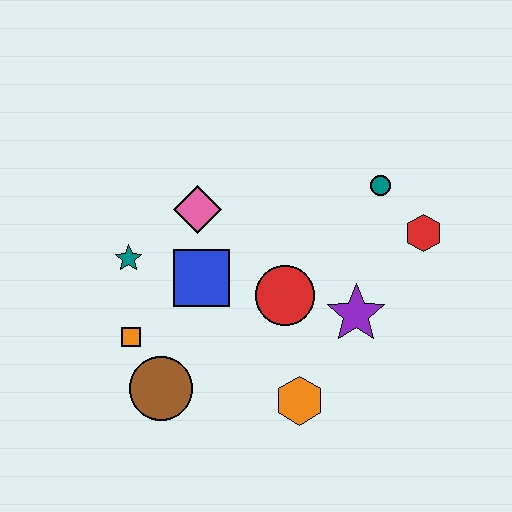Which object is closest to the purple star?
The red circle is closest to the purple star.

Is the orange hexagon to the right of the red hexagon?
No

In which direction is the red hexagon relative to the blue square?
The red hexagon is to the right of the blue square.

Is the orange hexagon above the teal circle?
No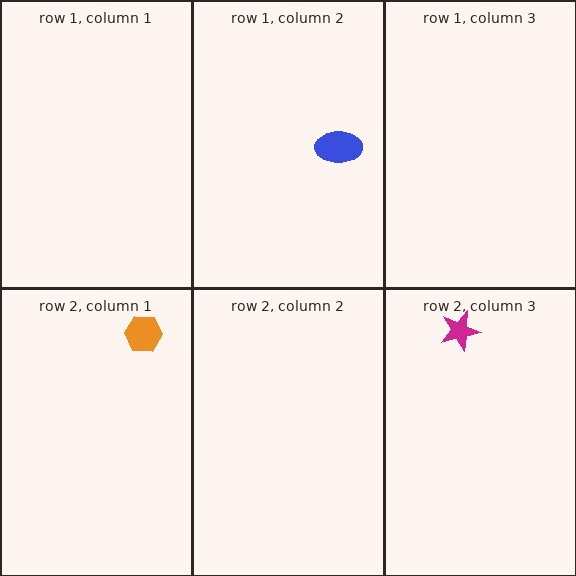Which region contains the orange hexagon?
The row 2, column 1 region.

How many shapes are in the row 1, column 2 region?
1.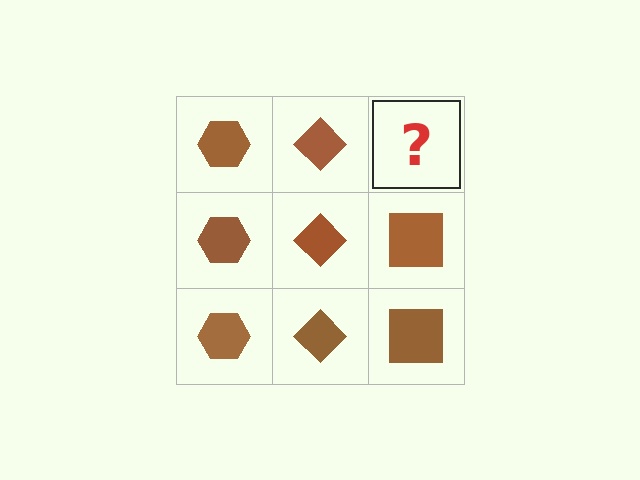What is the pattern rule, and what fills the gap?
The rule is that each column has a consistent shape. The gap should be filled with a brown square.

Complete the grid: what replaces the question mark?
The question mark should be replaced with a brown square.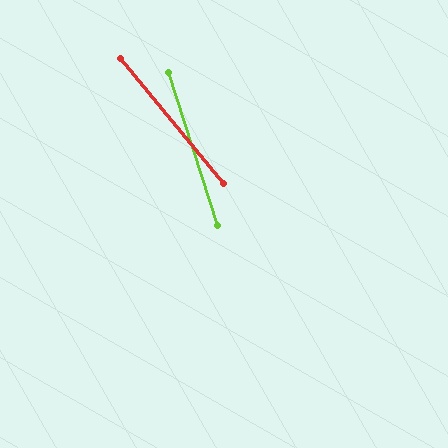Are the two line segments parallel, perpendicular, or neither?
Neither parallel nor perpendicular — they differ by about 22°.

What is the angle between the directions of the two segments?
Approximately 22 degrees.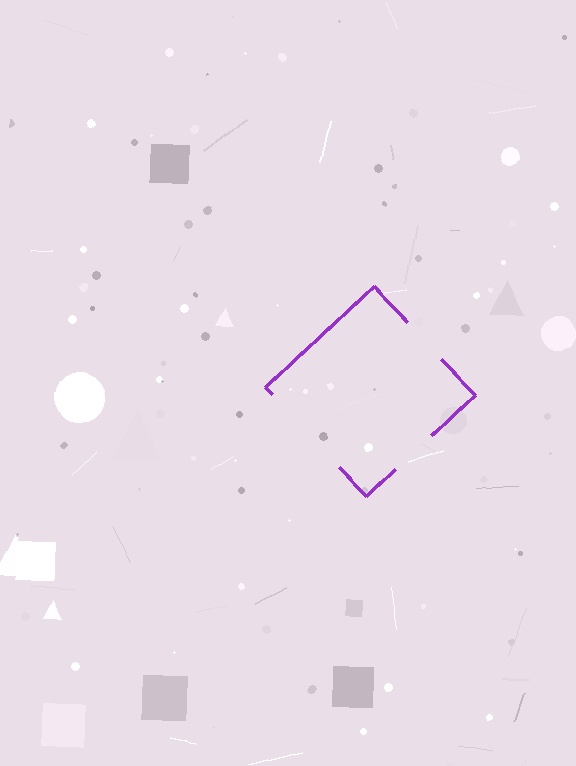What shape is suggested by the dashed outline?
The dashed outline suggests a diamond.